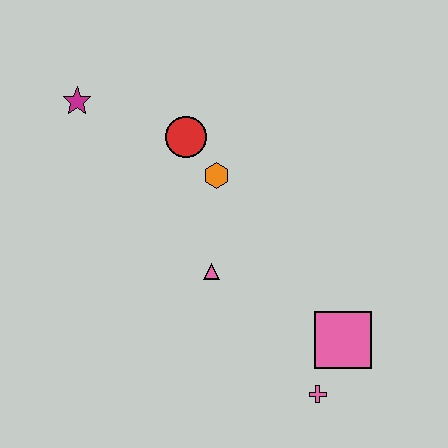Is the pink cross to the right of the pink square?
No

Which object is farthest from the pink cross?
The magenta star is farthest from the pink cross.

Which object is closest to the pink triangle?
The orange hexagon is closest to the pink triangle.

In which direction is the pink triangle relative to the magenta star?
The pink triangle is below the magenta star.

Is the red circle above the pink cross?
Yes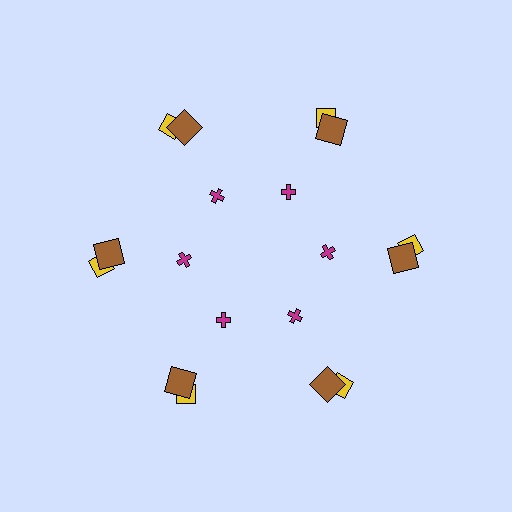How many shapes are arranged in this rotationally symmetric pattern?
There are 18 shapes, arranged in 6 groups of 3.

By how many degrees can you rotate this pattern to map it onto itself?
The pattern maps onto itself every 60 degrees of rotation.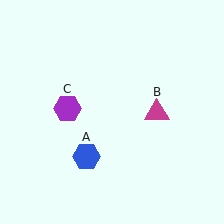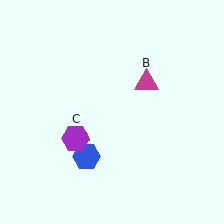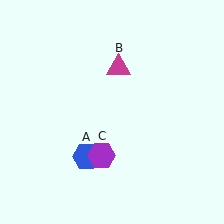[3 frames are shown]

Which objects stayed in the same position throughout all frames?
Blue hexagon (object A) remained stationary.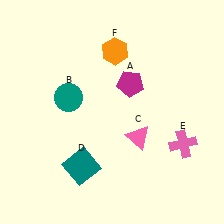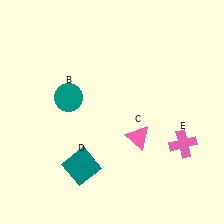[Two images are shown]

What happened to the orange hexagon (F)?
The orange hexagon (F) was removed in Image 2. It was in the top-right area of Image 1.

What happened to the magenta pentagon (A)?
The magenta pentagon (A) was removed in Image 2. It was in the top-right area of Image 1.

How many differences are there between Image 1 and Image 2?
There are 2 differences between the two images.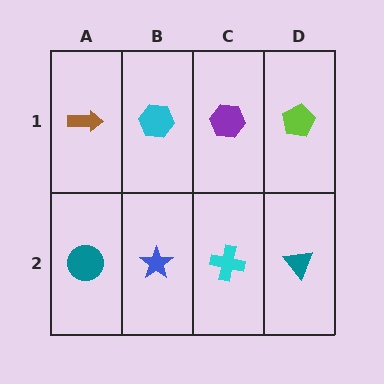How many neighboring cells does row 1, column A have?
2.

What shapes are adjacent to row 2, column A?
A brown arrow (row 1, column A), a blue star (row 2, column B).